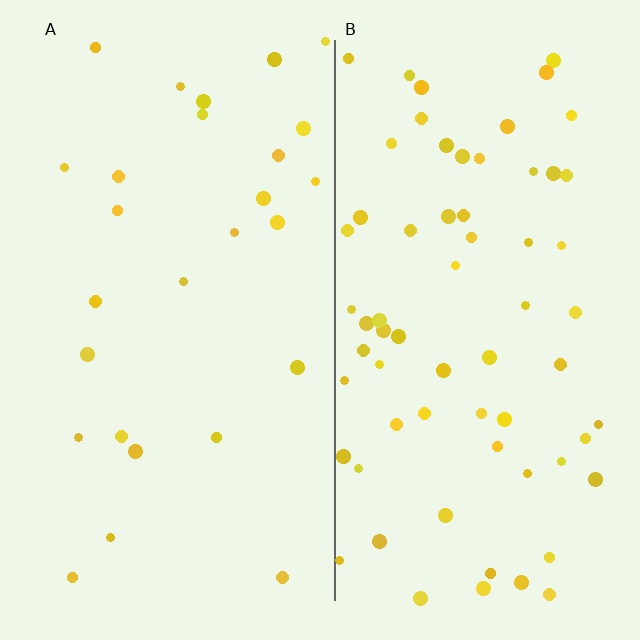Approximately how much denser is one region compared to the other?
Approximately 2.4× — region B over region A.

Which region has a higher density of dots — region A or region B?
B (the right).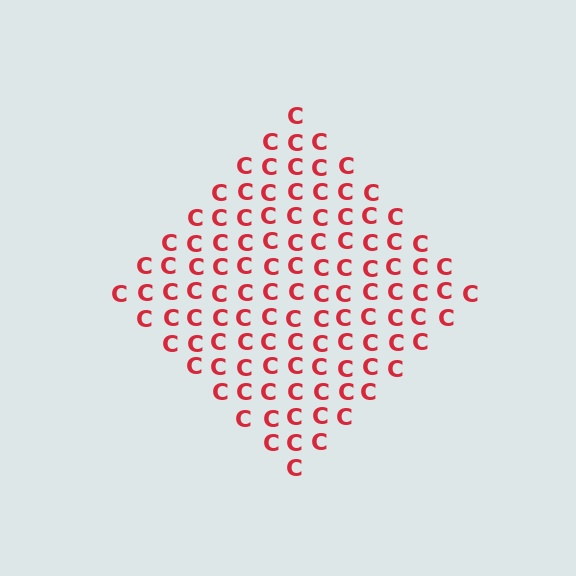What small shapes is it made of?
It is made of small letter C's.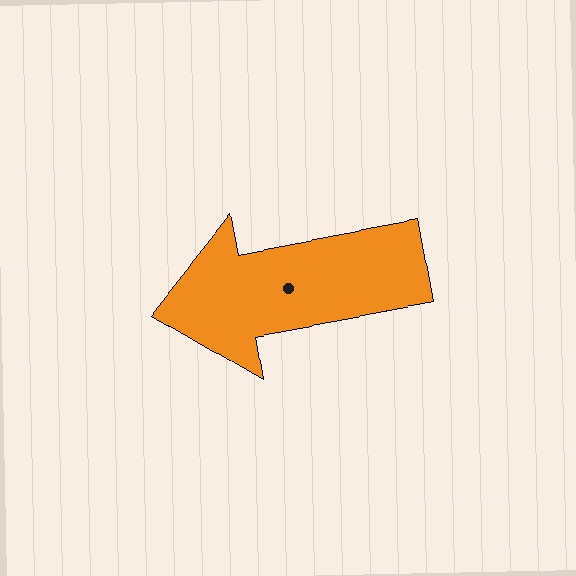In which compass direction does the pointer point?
West.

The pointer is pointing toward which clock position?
Roughly 9 o'clock.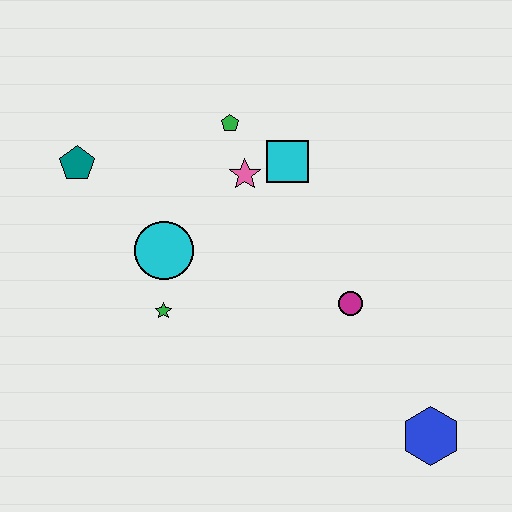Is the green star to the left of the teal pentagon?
No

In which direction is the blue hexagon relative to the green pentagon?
The blue hexagon is below the green pentagon.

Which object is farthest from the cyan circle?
The blue hexagon is farthest from the cyan circle.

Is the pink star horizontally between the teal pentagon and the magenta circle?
Yes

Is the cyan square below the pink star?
No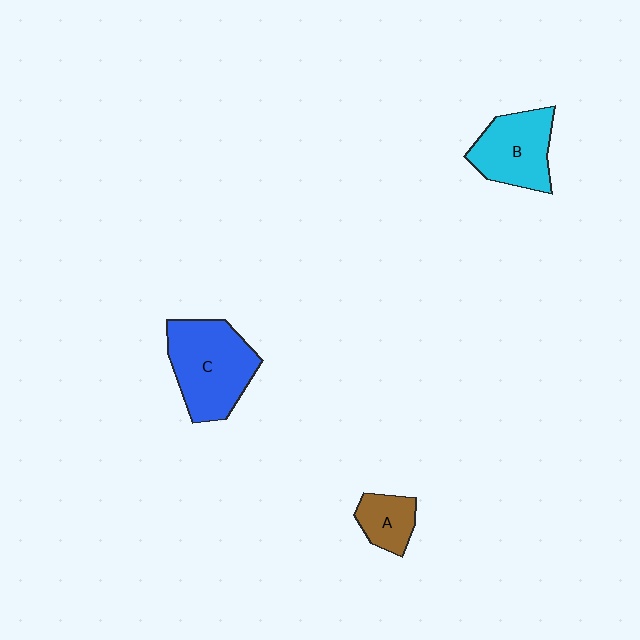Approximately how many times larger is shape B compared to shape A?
Approximately 1.9 times.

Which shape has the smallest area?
Shape A (brown).